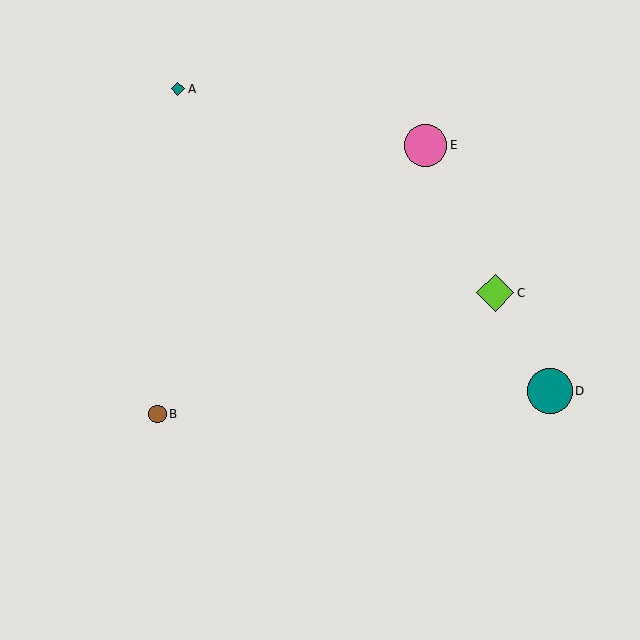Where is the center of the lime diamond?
The center of the lime diamond is at (495, 293).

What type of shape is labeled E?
Shape E is a pink circle.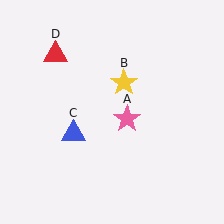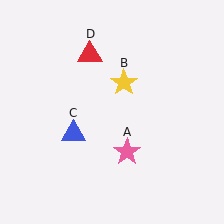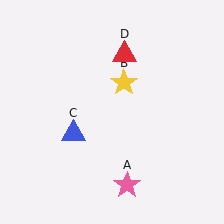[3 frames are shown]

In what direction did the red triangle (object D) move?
The red triangle (object D) moved right.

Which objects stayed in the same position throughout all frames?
Yellow star (object B) and blue triangle (object C) remained stationary.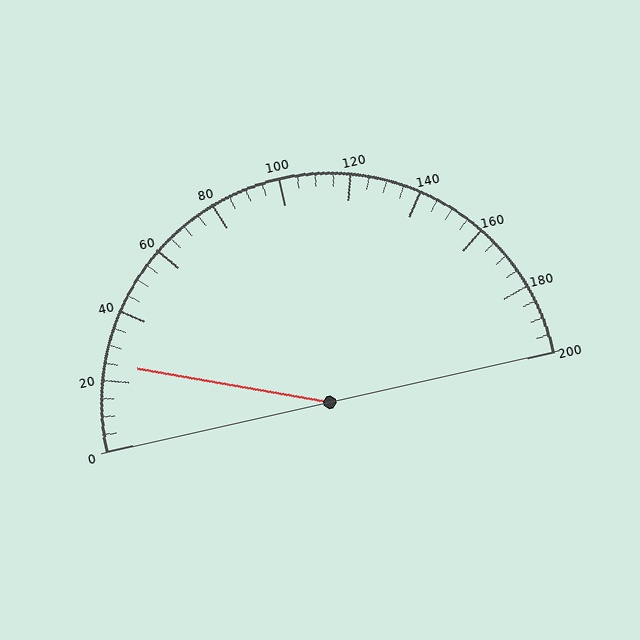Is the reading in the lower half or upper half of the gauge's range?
The reading is in the lower half of the range (0 to 200).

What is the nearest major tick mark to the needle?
The nearest major tick mark is 20.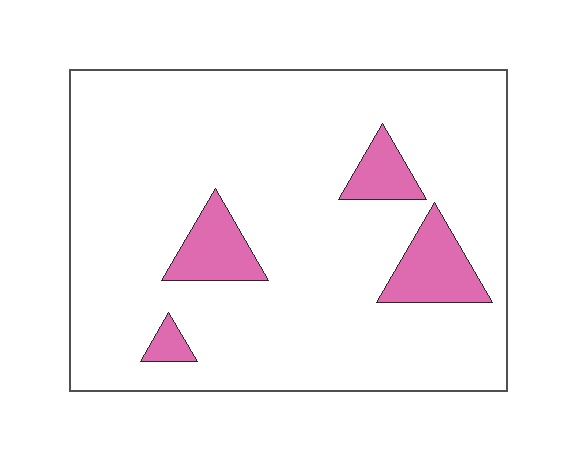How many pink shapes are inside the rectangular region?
4.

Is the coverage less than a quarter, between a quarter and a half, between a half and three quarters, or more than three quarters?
Less than a quarter.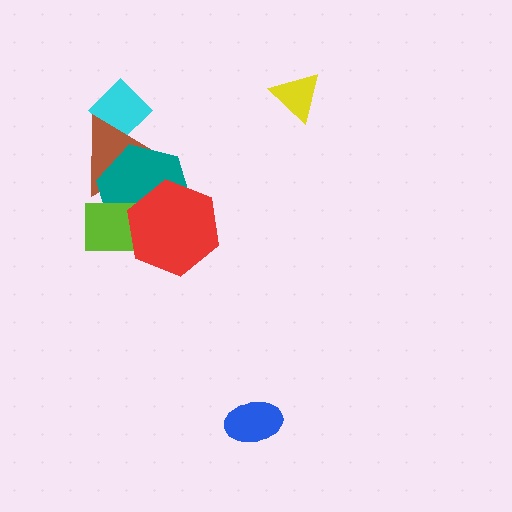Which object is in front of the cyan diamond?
The brown triangle is in front of the cyan diamond.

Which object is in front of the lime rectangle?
The red hexagon is in front of the lime rectangle.